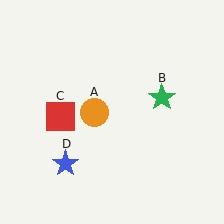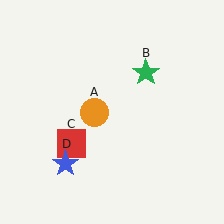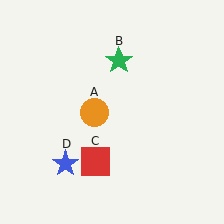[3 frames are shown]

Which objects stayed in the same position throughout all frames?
Orange circle (object A) and blue star (object D) remained stationary.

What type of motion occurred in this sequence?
The green star (object B), red square (object C) rotated counterclockwise around the center of the scene.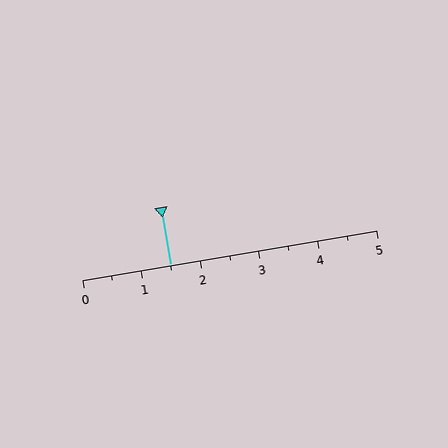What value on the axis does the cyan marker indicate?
The marker indicates approximately 1.5.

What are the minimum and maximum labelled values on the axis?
The axis runs from 0 to 5.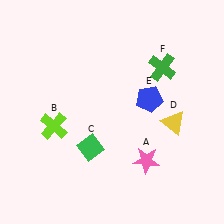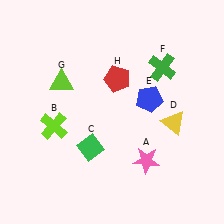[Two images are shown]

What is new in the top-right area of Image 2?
A red pentagon (H) was added in the top-right area of Image 2.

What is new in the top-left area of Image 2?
A lime triangle (G) was added in the top-left area of Image 2.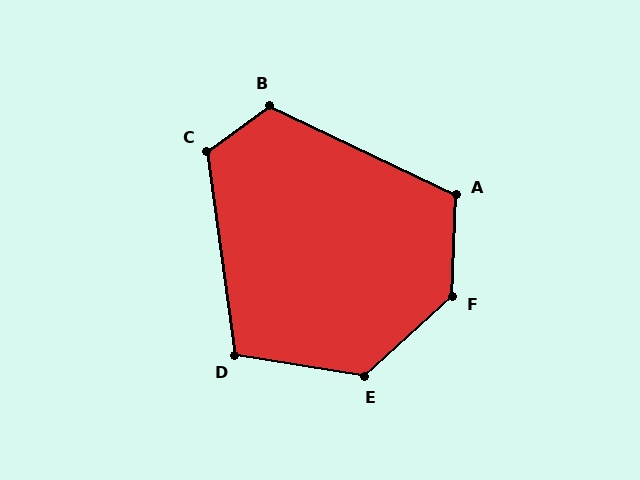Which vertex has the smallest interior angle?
D, at approximately 107 degrees.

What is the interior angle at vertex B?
Approximately 118 degrees (obtuse).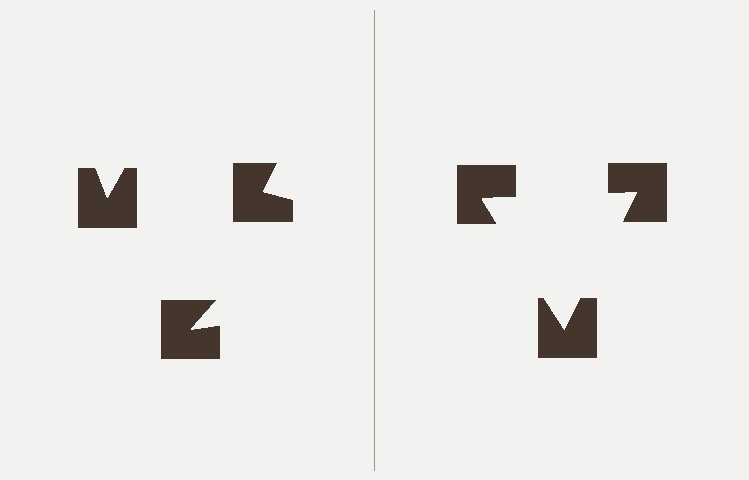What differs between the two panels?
The notched squares are positioned identically on both sides; only the wedge orientations differ. On the right they align to a triangle; on the left they are misaligned.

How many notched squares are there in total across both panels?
6 — 3 on each side.